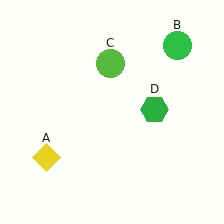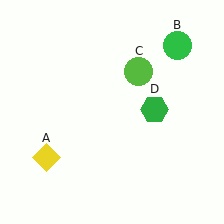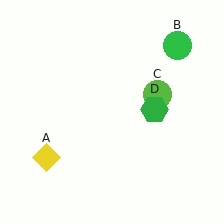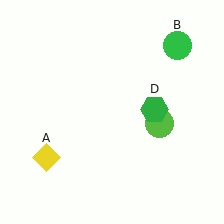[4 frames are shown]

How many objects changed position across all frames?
1 object changed position: lime circle (object C).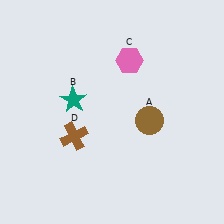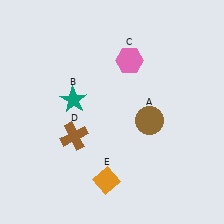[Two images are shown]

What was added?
An orange diamond (E) was added in Image 2.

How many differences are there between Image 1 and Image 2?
There is 1 difference between the two images.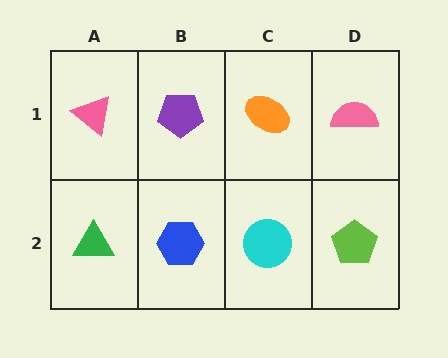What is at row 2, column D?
A lime pentagon.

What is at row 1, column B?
A purple pentagon.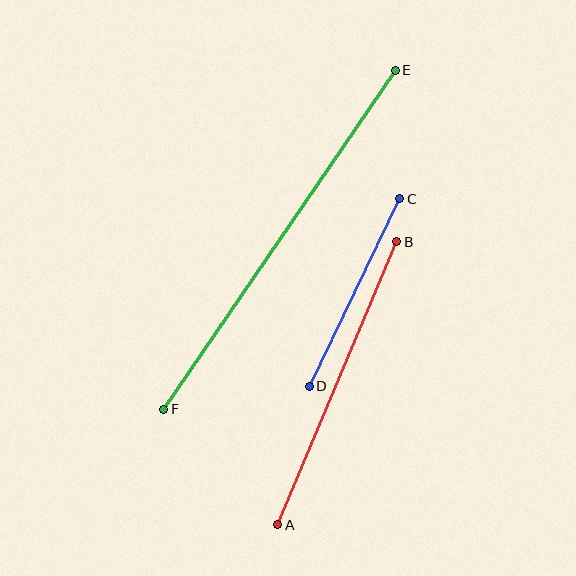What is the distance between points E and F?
The distance is approximately 411 pixels.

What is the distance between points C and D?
The distance is approximately 208 pixels.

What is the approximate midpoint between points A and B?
The midpoint is at approximately (337, 383) pixels.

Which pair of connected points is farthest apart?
Points E and F are farthest apart.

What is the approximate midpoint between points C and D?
The midpoint is at approximately (355, 292) pixels.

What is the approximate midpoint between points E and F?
The midpoint is at approximately (280, 240) pixels.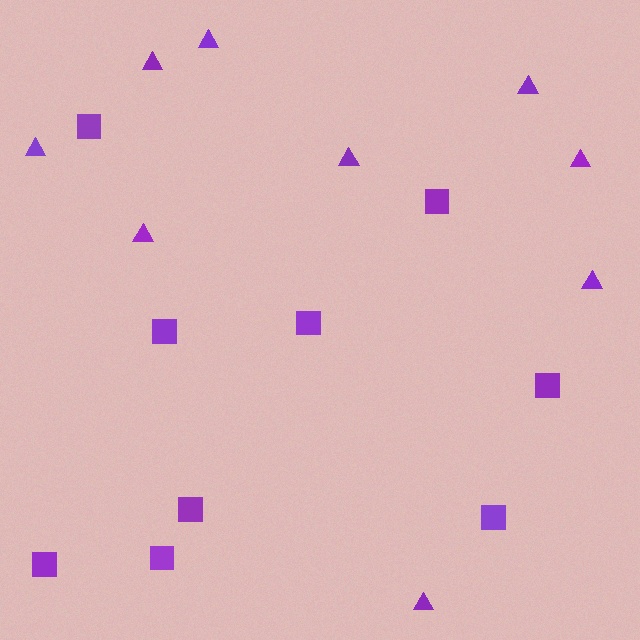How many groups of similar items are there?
There are 2 groups: one group of squares (9) and one group of triangles (9).